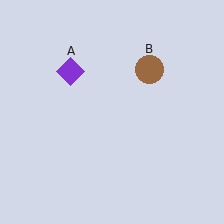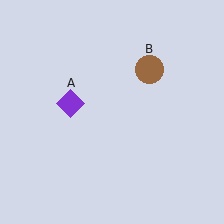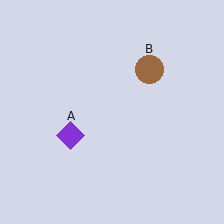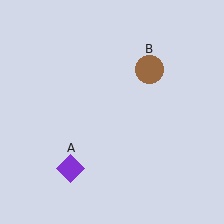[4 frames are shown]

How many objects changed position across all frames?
1 object changed position: purple diamond (object A).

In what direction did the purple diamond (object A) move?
The purple diamond (object A) moved down.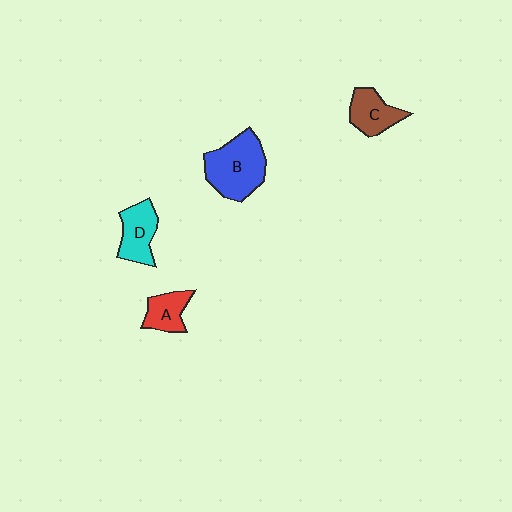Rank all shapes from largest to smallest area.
From largest to smallest: B (blue), D (cyan), C (brown), A (red).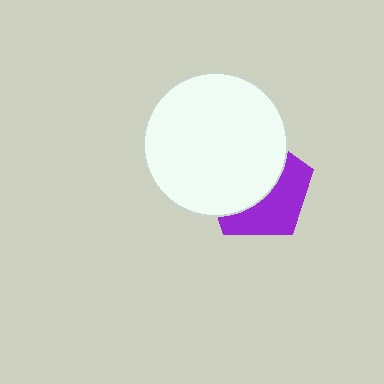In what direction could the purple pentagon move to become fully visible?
The purple pentagon could move toward the lower-right. That would shift it out from behind the white circle entirely.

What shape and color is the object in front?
The object in front is a white circle.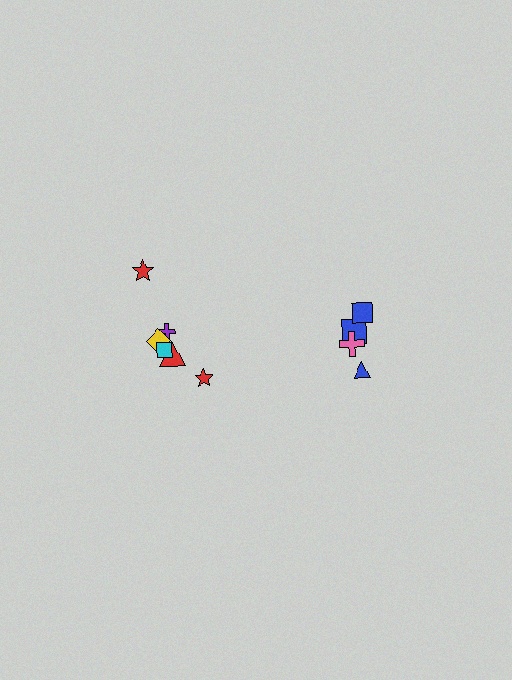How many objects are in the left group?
There are 6 objects.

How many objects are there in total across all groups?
There are 10 objects.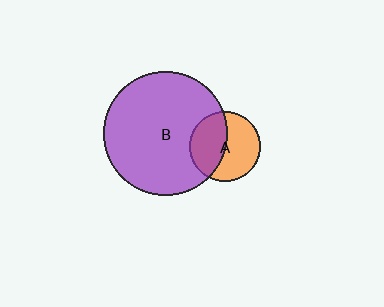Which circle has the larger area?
Circle B (purple).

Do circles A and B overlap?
Yes.